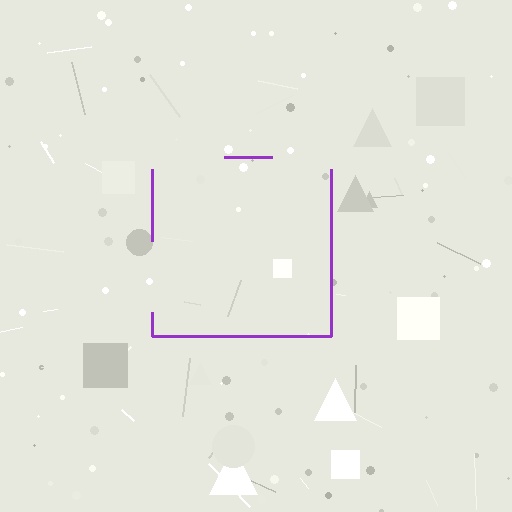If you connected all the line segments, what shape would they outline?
They would outline a square.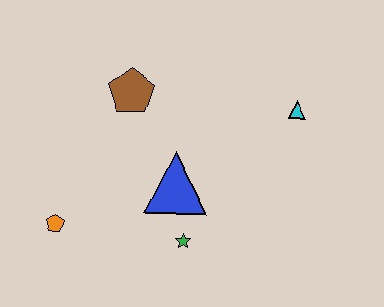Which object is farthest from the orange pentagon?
The cyan triangle is farthest from the orange pentagon.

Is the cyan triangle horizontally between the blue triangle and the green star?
No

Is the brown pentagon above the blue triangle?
Yes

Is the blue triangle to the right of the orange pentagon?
Yes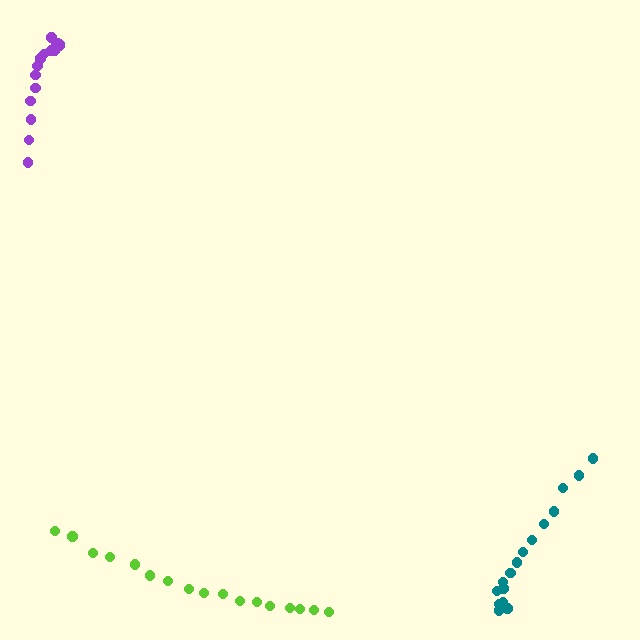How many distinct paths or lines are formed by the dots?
There are 3 distinct paths.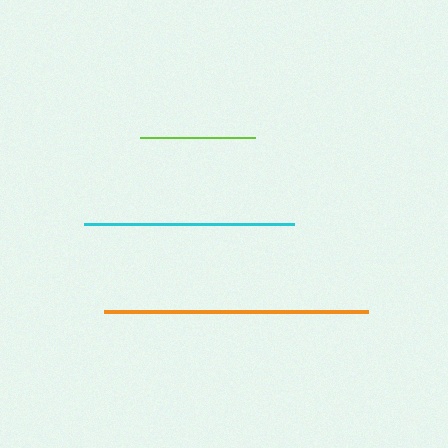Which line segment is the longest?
The orange line is the longest at approximately 264 pixels.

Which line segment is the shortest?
The lime line is the shortest at approximately 115 pixels.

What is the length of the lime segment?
The lime segment is approximately 115 pixels long.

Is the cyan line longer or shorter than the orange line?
The orange line is longer than the cyan line.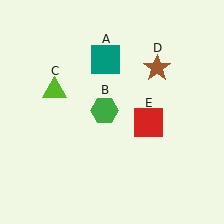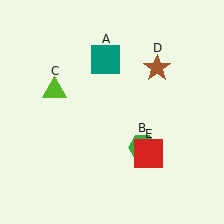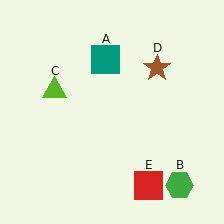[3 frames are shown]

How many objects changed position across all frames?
2 objects changed position: green hexagon (object B), red square (object E).